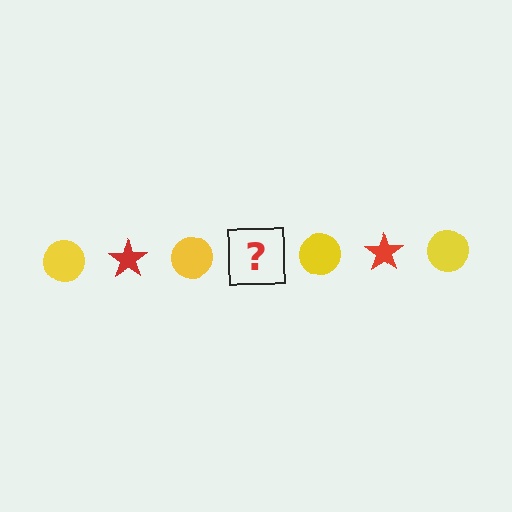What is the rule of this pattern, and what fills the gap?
The rule is that the pattern alternates between yellow circle and red star. The gap should be filled with a red star.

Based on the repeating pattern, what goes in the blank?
The blank should be a red star.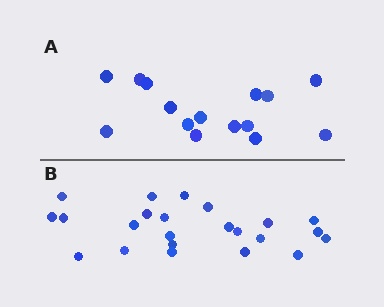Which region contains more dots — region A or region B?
Region B (the bottom region) has more dots.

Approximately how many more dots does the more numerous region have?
Region B has roughly 8 or so more dots than region A.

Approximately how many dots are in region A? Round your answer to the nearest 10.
About 20 dots. (The exact count is 15, which rounds to 20.)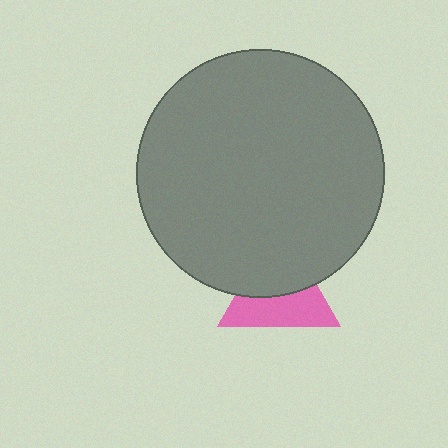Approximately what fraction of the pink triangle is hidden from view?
Roughly 48% of the pink triangle is hidden behind the gray circle.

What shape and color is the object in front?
The object in front is a gray circle.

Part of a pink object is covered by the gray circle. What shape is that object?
It is a triangle.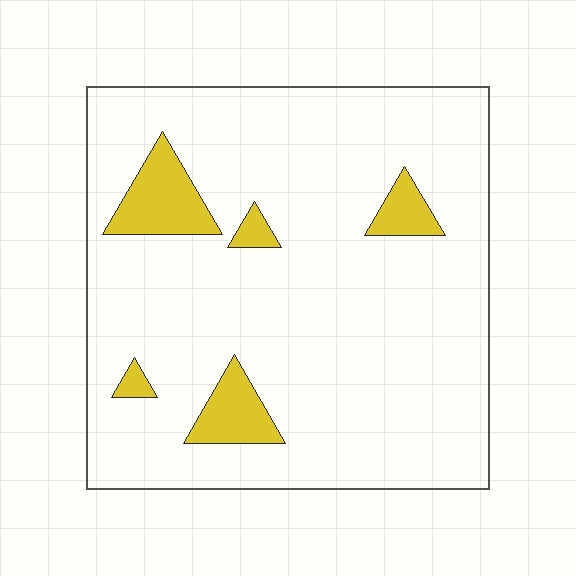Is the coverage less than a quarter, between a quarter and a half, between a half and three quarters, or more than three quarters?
Less than a quarter.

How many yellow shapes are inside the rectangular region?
5.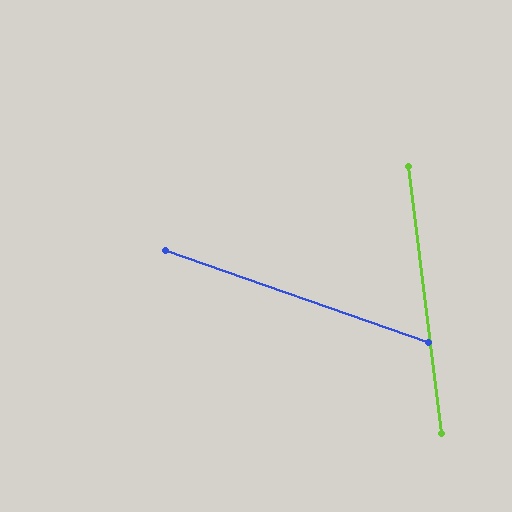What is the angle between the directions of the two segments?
Approximately 64 degrees.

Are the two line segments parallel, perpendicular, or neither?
Neither parallel nor perpendicular — they differ by about 64°.